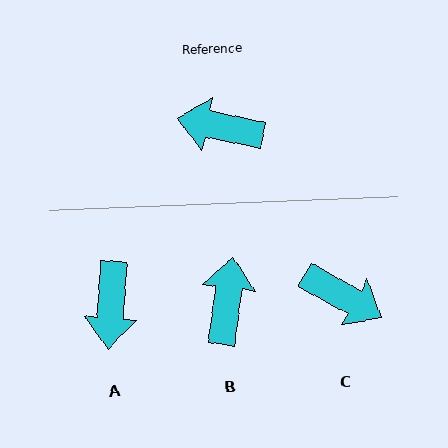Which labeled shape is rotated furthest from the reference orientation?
C, about 163 degrees away.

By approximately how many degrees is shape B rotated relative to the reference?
Approximately 86 degrees clockwise.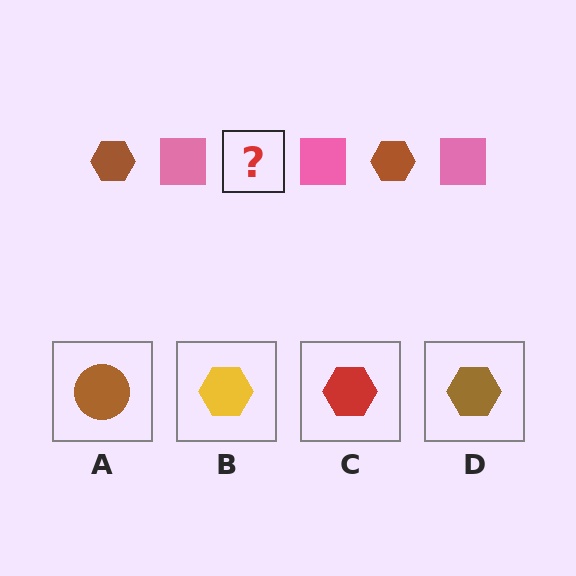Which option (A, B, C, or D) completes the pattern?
D.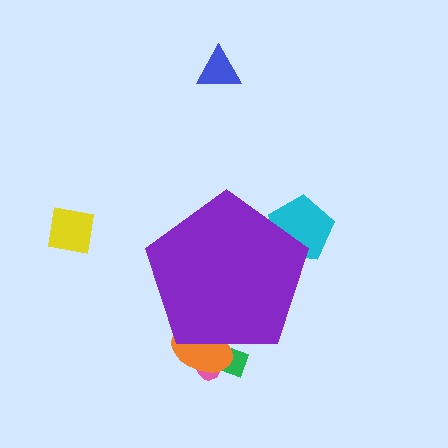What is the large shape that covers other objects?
A purple pentagon.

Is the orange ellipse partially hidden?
Yes, the orange ellipse is partially hidden behind the purple pentagon.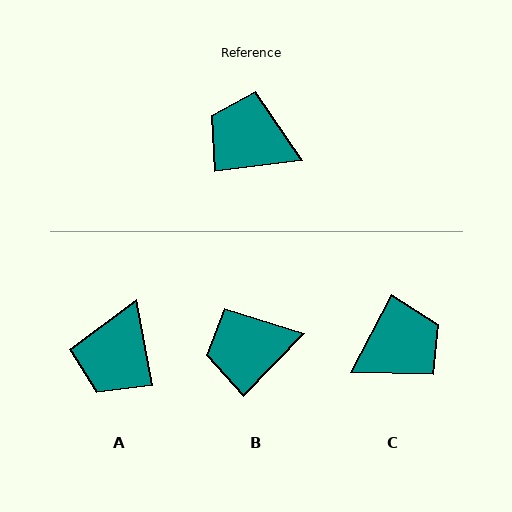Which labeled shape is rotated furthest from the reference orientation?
C, about 125 degrees away.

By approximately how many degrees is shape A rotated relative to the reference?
Approximately 93 degrees counter-clockwise.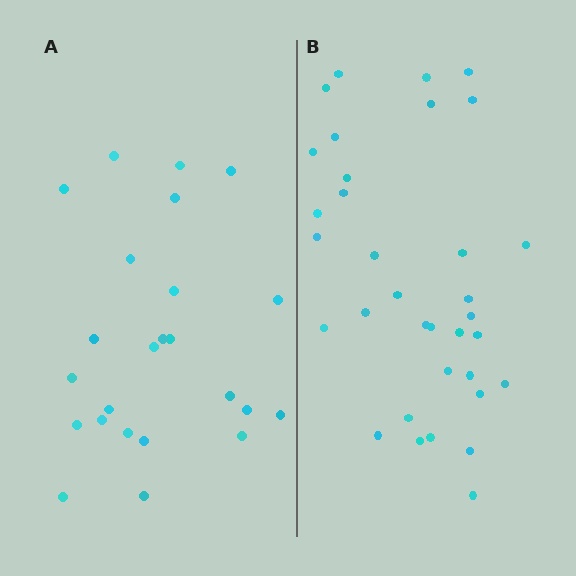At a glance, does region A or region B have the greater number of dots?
Region B (the right region) has more dots.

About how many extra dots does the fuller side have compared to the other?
Region B has roughly 10 or so more dots than region A.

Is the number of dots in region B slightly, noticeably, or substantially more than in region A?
Region B has noticeably more, but not dramatically so. The ratio is roughly 1.4 to 1.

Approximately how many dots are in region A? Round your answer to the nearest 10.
About 20 dots. (The exact count is 24, which rounds to 20.)